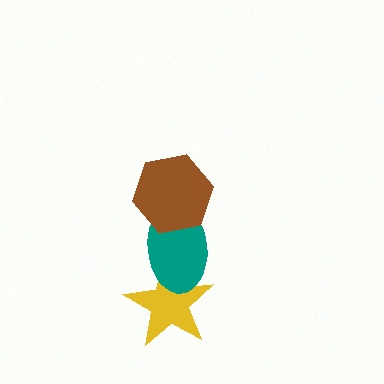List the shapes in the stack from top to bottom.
From top to bottom: the brown hexagon, the teal ellipse, the yellow star.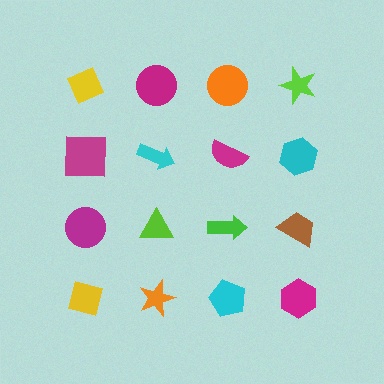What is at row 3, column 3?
A green arrow.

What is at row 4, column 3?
A cyan pentagon.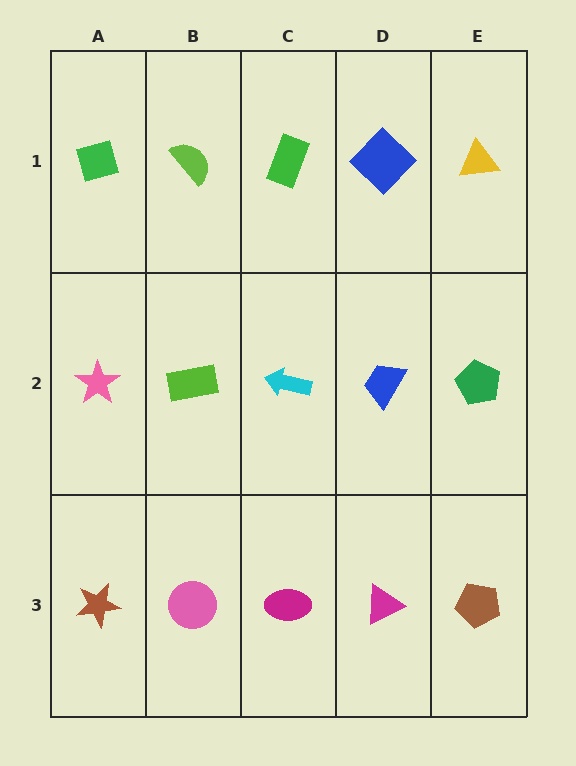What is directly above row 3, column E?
A green pentagon.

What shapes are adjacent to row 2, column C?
A green rectangle (row 1, column C), a magenta ellipse (row 3, column C), a lime rectangle (row 2, column B), a blue trapezoid (row 2, column D).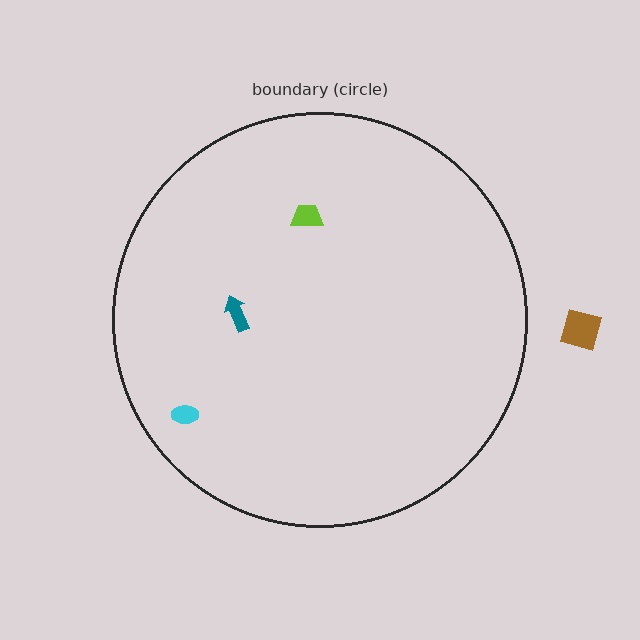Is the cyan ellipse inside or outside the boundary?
Inside.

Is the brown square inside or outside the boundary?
Outside.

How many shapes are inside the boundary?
3 inside, 1 outside.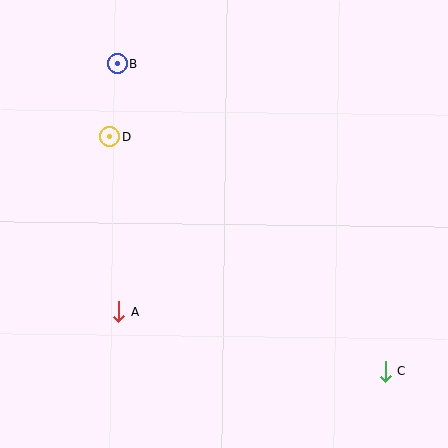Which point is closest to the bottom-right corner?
Point C is closest to the bottom-right corner.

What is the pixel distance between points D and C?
The distance between D and C is 362 pixels.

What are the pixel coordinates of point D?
Point D is at (110, 136).